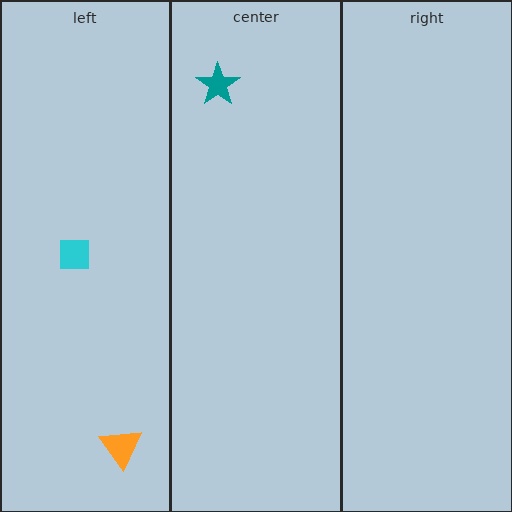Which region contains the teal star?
The center region.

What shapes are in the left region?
The orange triangle, the cyan square.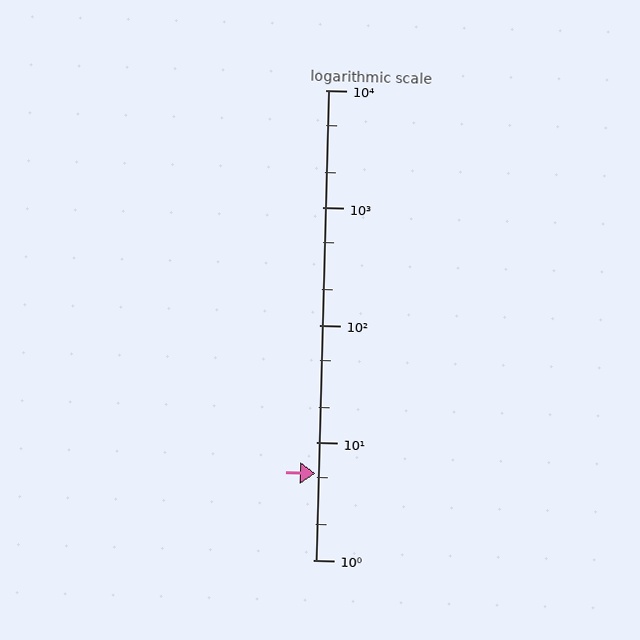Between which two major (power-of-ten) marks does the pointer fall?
The pointer is between 1 and 10.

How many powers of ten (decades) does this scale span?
The scale spans 4 decades, from 1 to 10000.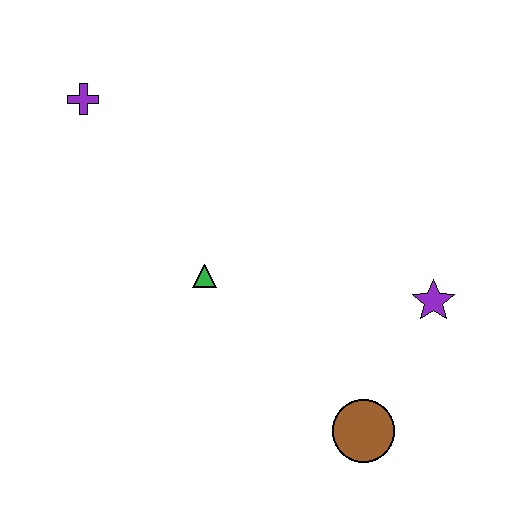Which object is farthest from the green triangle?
The purple star is farthest from the green triangle.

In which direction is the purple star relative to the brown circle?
The purple star is above the brown circle.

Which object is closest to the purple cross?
The green triangle is closest to the purple cross.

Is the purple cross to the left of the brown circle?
Yes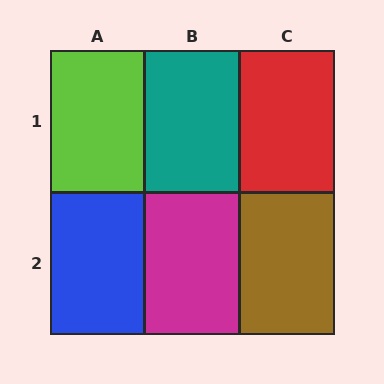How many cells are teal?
1 cell is teal.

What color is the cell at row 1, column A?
Lime.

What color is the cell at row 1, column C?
Red.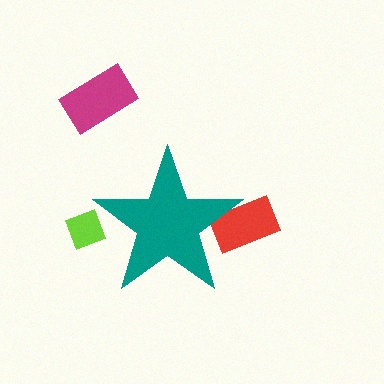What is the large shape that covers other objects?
A teal star.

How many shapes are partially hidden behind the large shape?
2 shapes are partially hidden.